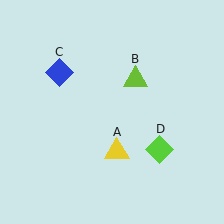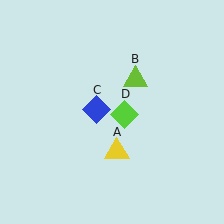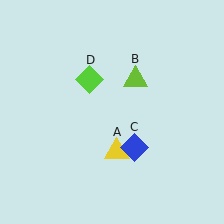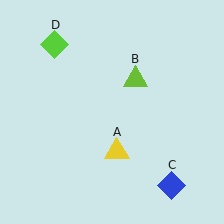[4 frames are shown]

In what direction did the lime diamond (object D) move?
The lime diamond (object D) moved up and to the left.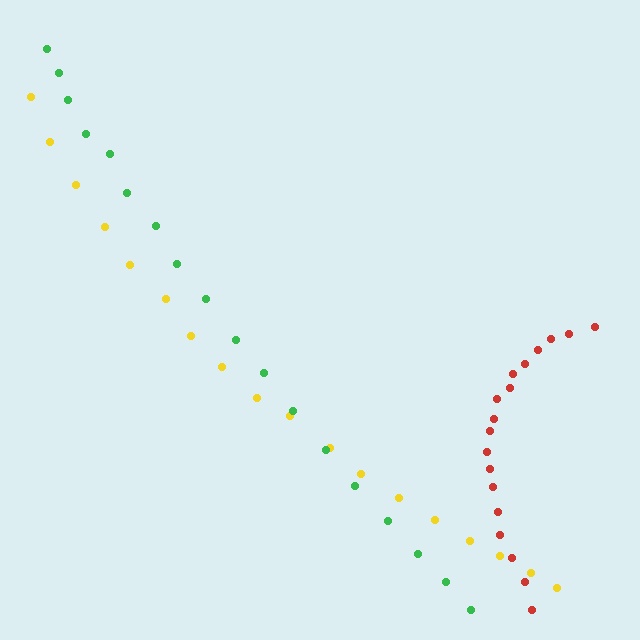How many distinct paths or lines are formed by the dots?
There are 3 distinct paths.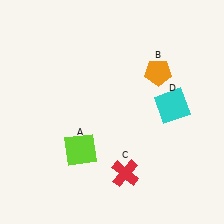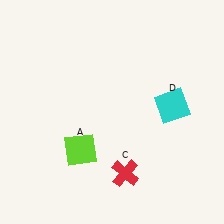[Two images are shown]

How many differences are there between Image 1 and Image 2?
There is 1 difference between the two images.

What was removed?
The orange pentagon (B) was removed in Image 2.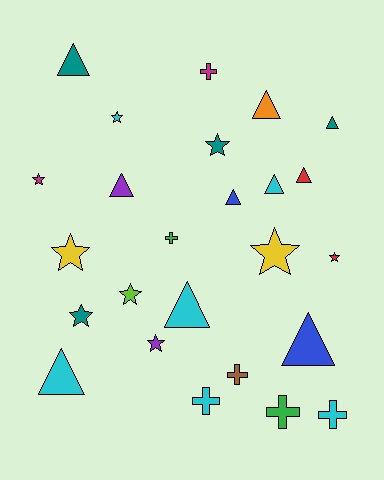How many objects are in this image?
There are 25 objects.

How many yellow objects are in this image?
There are 2 yellow objects.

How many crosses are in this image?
There are 6 crosses.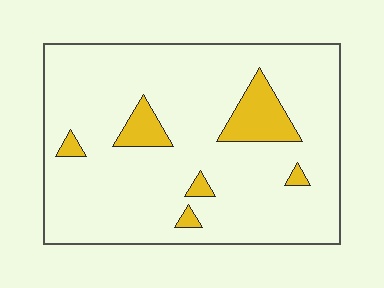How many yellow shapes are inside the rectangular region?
6.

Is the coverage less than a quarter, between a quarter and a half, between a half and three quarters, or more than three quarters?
Less than a quarter.